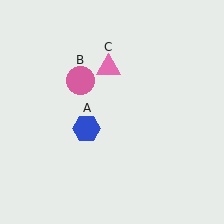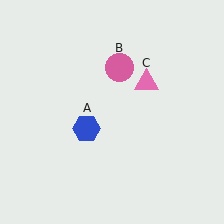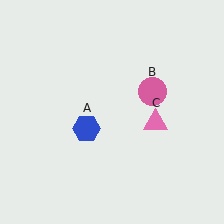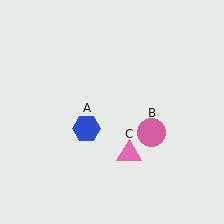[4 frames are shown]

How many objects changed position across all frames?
2 objects changed position: pink circle (object B), pink triangle (object C).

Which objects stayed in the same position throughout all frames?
Blue hexagon (object A) remained stationary.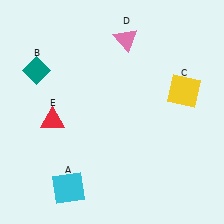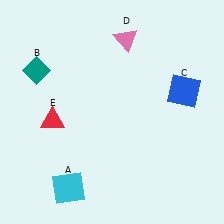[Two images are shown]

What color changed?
The square (C) changed from yellow in Image 1 to blue in Image 2.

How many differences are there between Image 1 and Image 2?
There is 1 difference between the two images.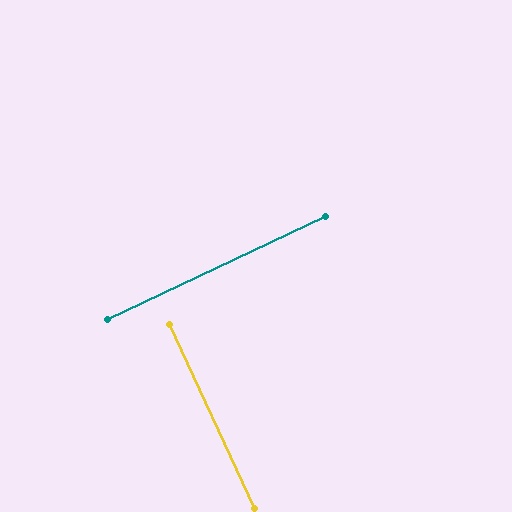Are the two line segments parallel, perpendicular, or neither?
Perpendicular — they meet at approximately 90°.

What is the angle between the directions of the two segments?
Approximately 90 degrees.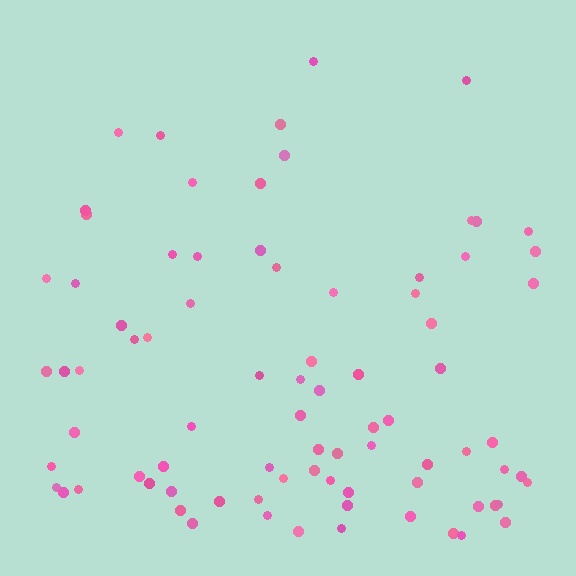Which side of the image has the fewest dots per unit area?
The top.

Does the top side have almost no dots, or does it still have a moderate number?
Still a moderate number, just noticeably fewer than the bottom.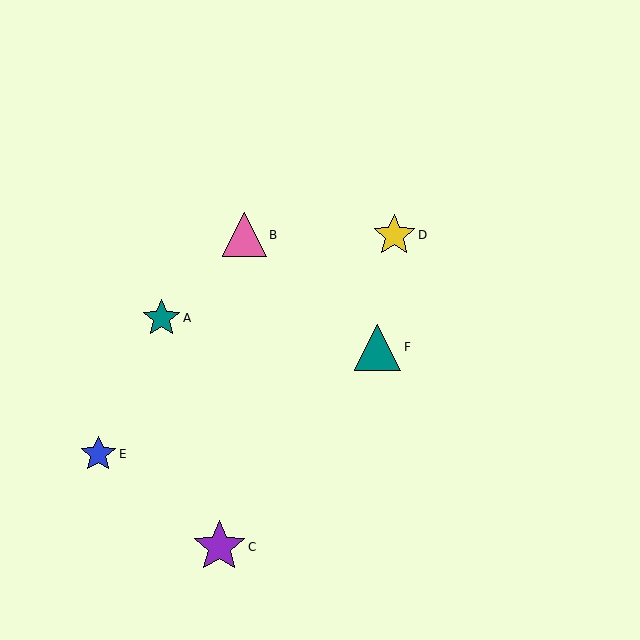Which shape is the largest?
The purple star (labeled C) is the largest.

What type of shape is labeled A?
Shape A is a teal star.